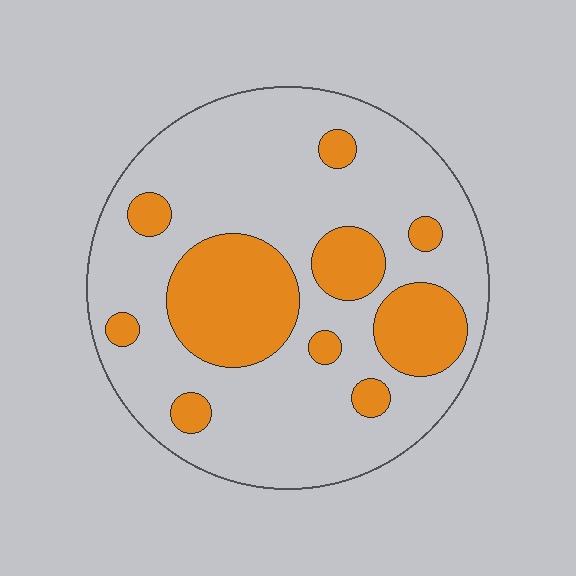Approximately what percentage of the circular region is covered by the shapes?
Approximately 25%.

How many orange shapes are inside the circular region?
10.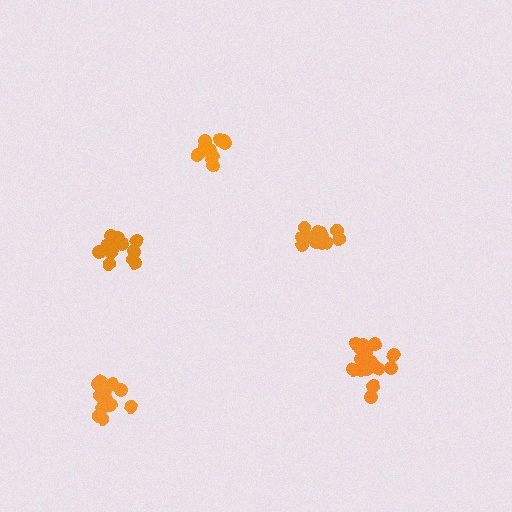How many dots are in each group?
Group 1: 14 dots, Group 2: 14 dots, Group 3: 17 dots, Group 4: 11 dots, Group 5: 14 dots (70 total).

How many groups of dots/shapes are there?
There are 5 groups.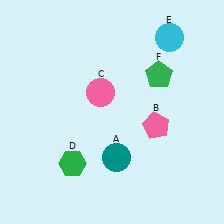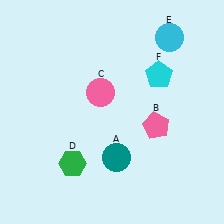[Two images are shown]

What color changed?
The pentagon (F) changed from green in Image 1 to cyan in Image 2.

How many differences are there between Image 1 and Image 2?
There is 1 difference between the two images.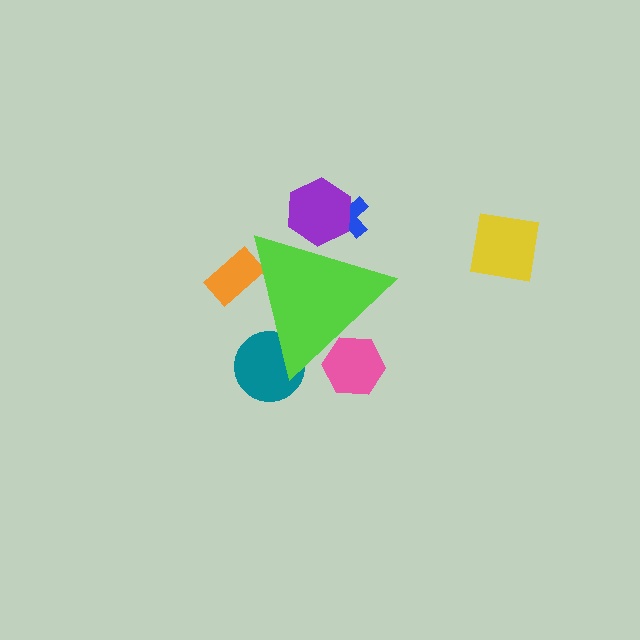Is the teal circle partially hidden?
Yes, the teal circle is partially hidden behind the lime triangle.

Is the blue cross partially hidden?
Yes, the blue cross is partially hidden behind the lime triangle.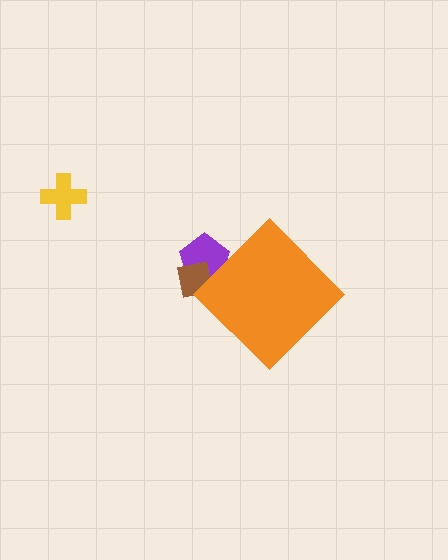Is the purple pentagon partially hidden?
Yes, the purple pentagon is partially hidden behind the orange diamond.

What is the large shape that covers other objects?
An orange diamond.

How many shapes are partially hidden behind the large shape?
2 shapes are partially hidden.